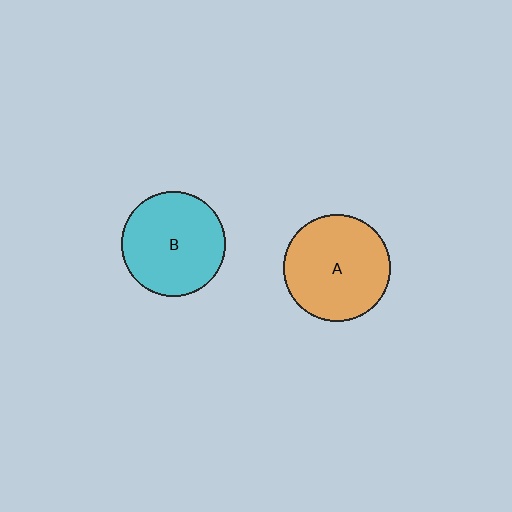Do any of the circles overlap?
No, none of the circles overlap.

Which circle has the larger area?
Circle A (orange).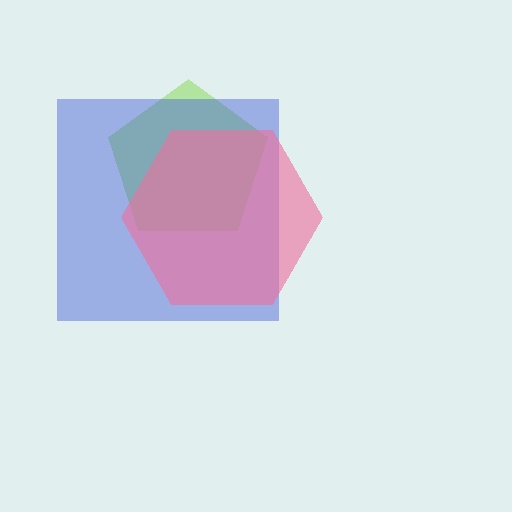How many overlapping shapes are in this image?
There are 3 overlapping shapes in the image.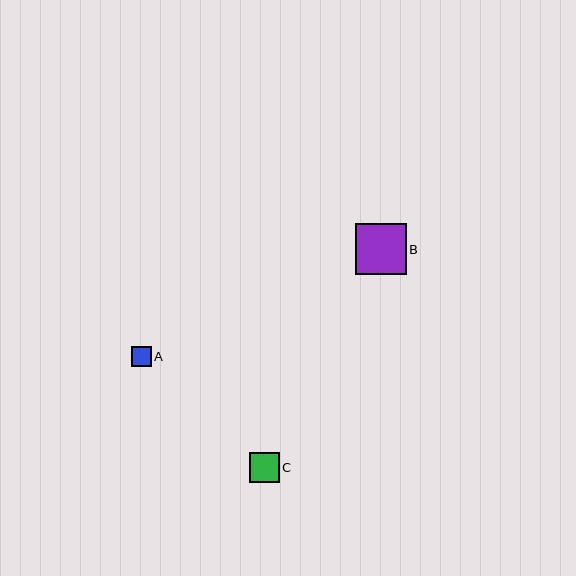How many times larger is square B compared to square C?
Square B is approximately 1.7 times the size of square C.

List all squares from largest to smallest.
From largest to smallest: B, C, A.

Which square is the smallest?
Square A is the smallest with a size of approximately 20 pixels.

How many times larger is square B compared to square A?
Square B is approximately 2.6 times the size of square A.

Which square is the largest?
Square B is the largest with a size of approximately 51 pixels.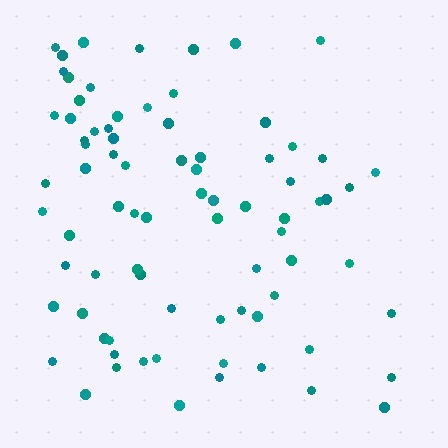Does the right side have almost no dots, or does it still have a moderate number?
Still a moderate number, just noticeably fewer than the left.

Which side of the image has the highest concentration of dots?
The left.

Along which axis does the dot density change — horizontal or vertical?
Horizontal.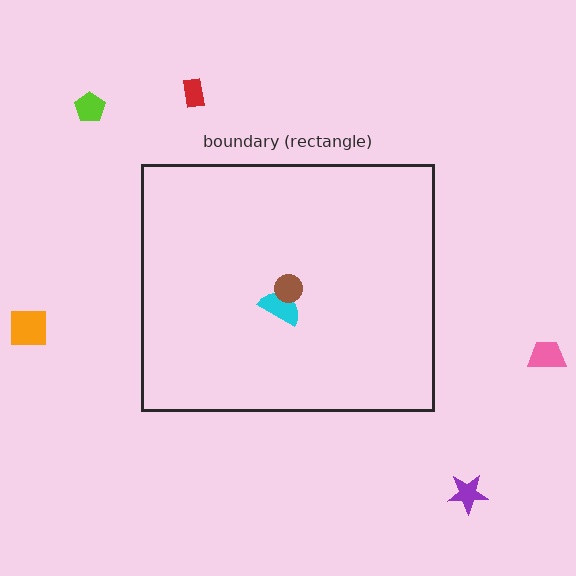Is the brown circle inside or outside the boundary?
Inside.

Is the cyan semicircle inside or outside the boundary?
Inside.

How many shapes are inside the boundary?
2 inside, 5 outside.